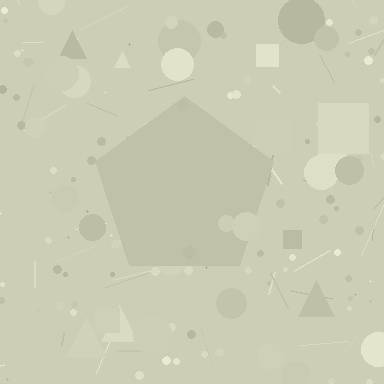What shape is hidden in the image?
A pentagon is hidden in the image.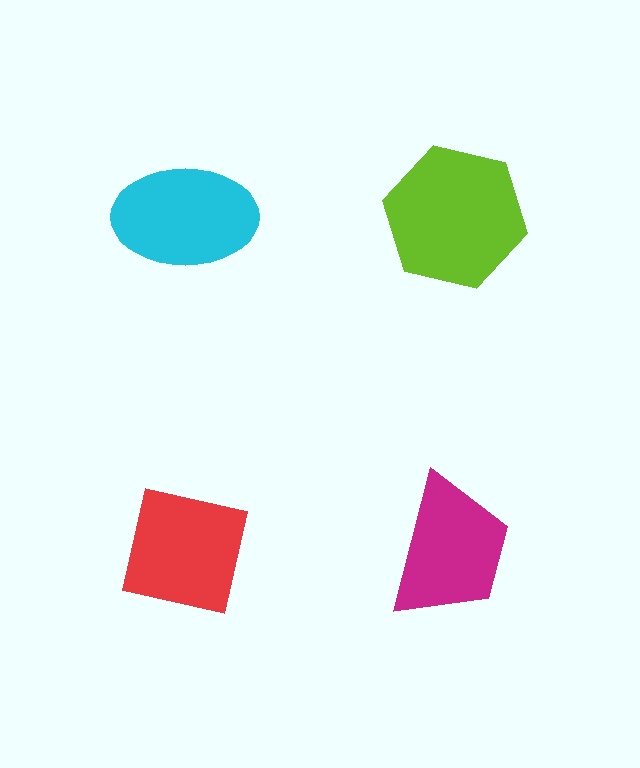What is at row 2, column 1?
A red square.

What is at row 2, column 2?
A magenta trapezoid.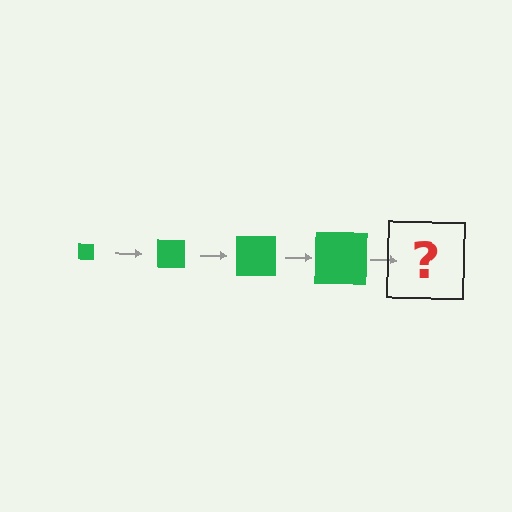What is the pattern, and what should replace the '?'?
The pattern is that the square gets progressively larger each step. The '?' should be a green square, larger than the previous one.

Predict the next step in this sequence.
The next step is a green square, larger than the previous one.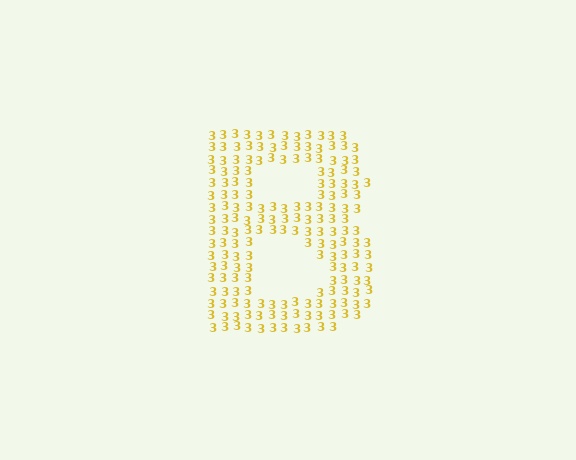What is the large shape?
The large shape is the letter B.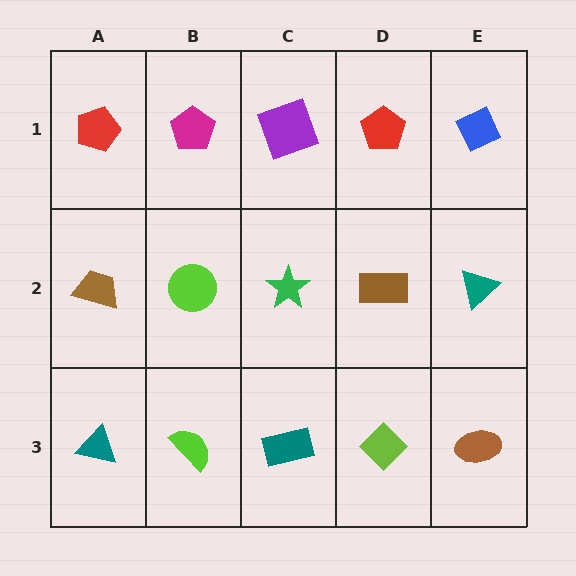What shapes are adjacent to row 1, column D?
A brown rectangle (row 2, column D), a purple square (row 1, column C), a blue diamond (row 1, column E).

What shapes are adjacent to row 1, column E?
A teal triangle (row 2, column E), a red pentagon (row 1, column D).